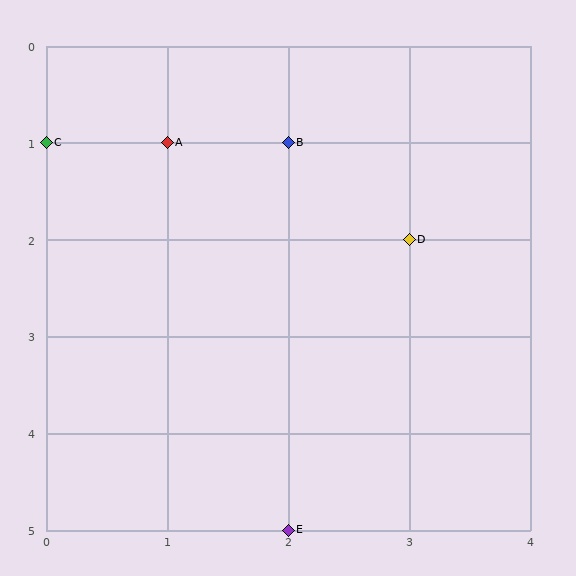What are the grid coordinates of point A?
Point A is at grid coordinates (1, 1).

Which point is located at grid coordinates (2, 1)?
Point B is at (2, 1).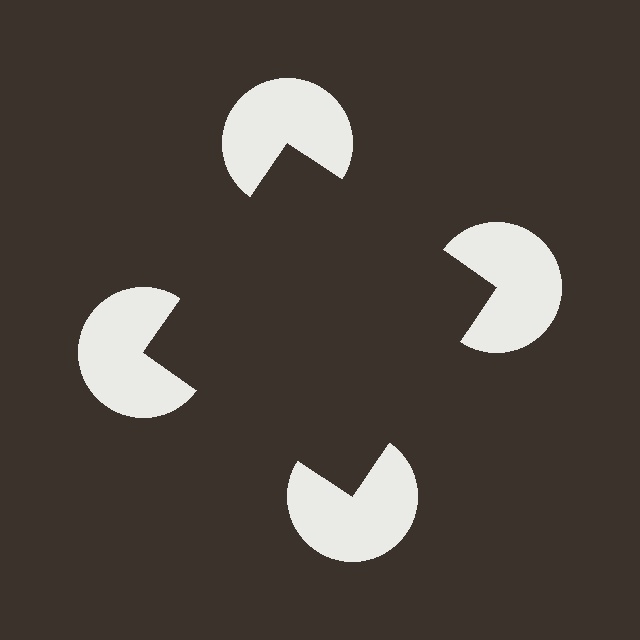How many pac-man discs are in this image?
There are 4 — one at each vertex of the illusory square.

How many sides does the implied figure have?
4 sides.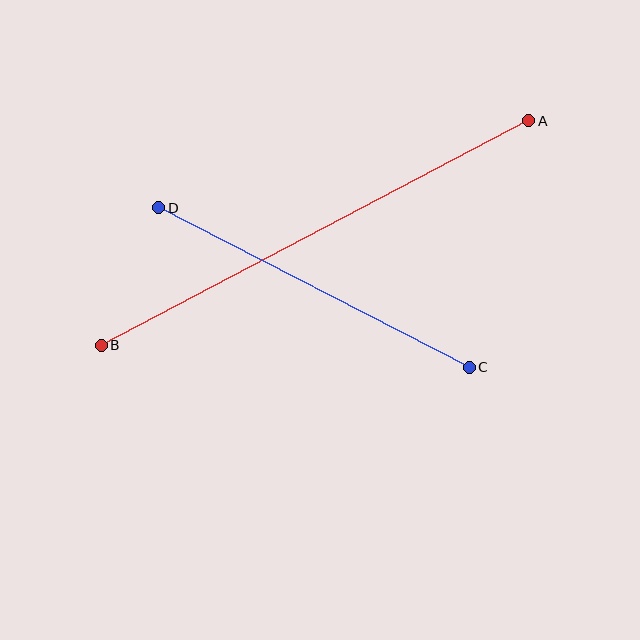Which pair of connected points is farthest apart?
Points A and B are farthest apart.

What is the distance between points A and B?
The distance is approximately 483 pixels.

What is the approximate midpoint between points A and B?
The midpoint is at approximately (315, 233) pixels.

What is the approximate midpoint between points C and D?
The midpoint is at approximately (314, 287) pixels.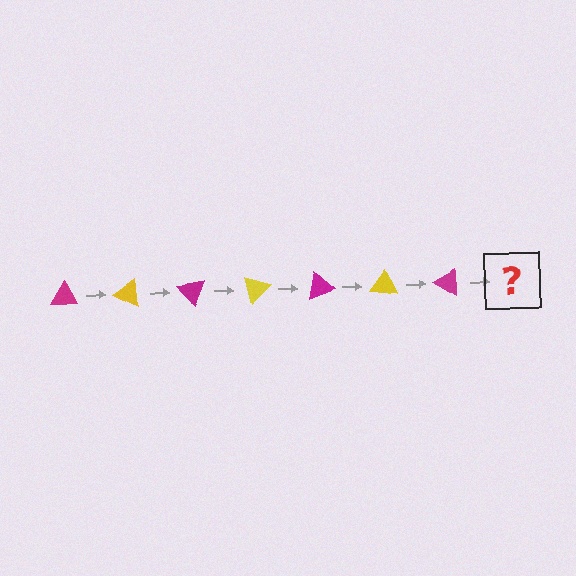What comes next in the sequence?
The next element should be a yellow triangle, rotated 175 degrees from the start.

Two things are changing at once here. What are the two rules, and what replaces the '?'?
The two rules are that it rotates 25 degrees each step and the color cycles through magenta and yellow. The '?' should be a yellow triangle, rotated 175 degrees from the start.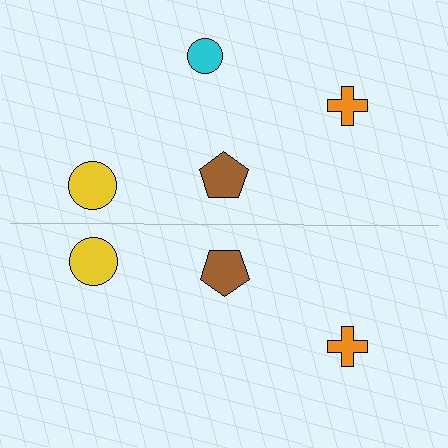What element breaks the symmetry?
A cyan circle is missing from the bottom side.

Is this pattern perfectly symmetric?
No, the pattern is not perfectly symmetric. A cyan circle is missing from the bottom side.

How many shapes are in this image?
There are 7 shapes in this image.